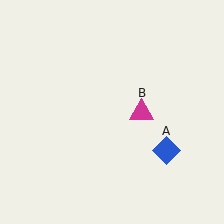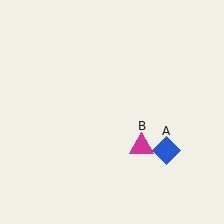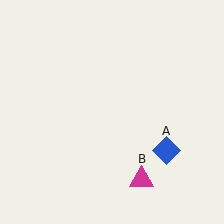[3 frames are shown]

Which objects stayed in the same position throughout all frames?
Blue diamond (object A) remained stationary.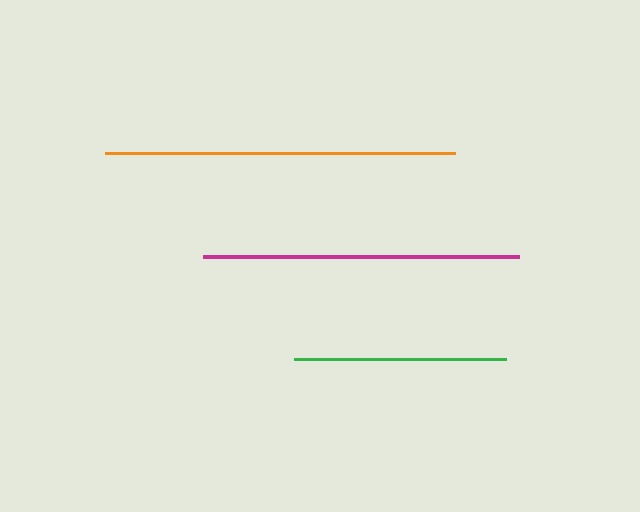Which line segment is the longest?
The orange line is the longest at approximately 350 pixels.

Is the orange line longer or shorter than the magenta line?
The orange line is longer than the magenta line.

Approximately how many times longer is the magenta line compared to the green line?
The magenta line is approximately 1.5 times the length of the green line.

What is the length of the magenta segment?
The magenta segment is approximately 316 pixels long.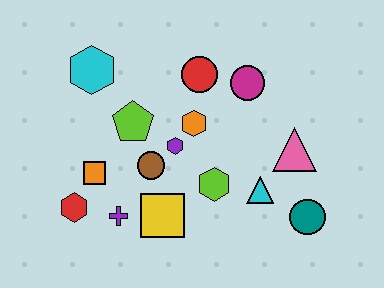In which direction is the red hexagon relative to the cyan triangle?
The red hexagon is to the left of the cyan triangle.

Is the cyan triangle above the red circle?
No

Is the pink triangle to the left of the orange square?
No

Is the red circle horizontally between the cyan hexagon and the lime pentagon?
No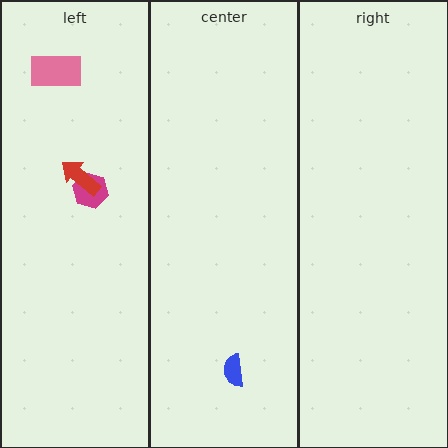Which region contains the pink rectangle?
The left region.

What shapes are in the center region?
The blue semicircle.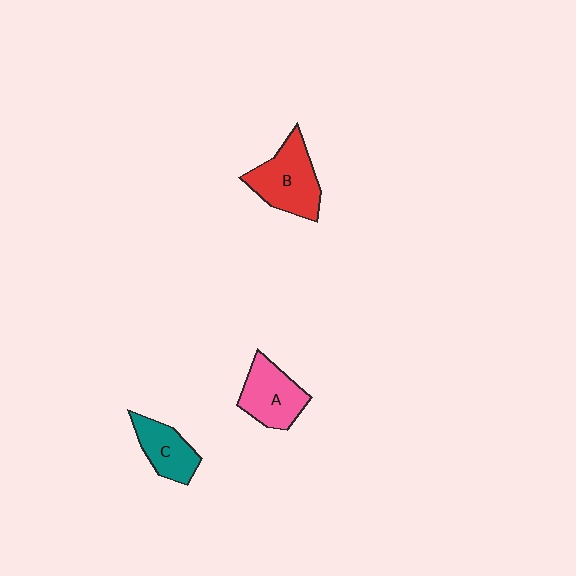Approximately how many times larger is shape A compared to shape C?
Approximately 1.2 times.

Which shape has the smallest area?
Shape C (teal).